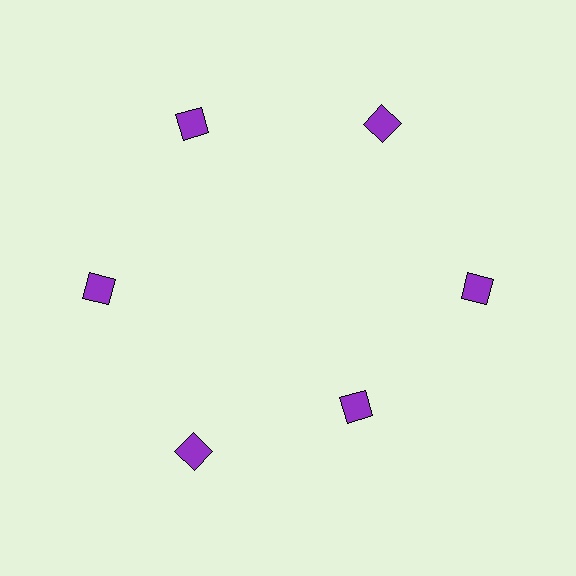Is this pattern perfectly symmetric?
No. The 6 purple diamonds are arranged in a ring, but one element near the 5 o'clock position is pulled inward toward the center, breaking the 6-fold rotational symmetry.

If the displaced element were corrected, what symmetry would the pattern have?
It would have 6-fold rotational symmetry — the pattern would map onto itself every 60 degrees.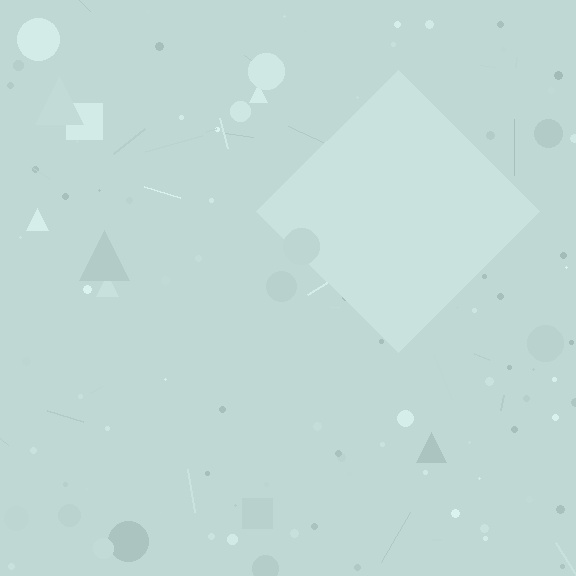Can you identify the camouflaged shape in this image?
The camouflaged shape is a diamond.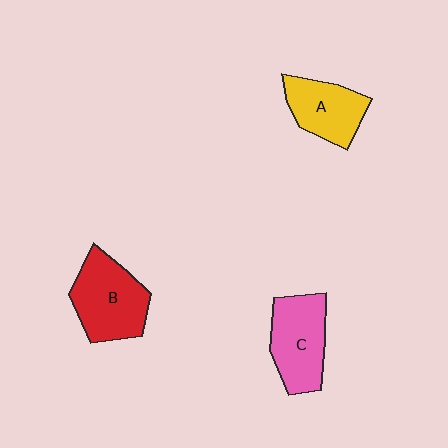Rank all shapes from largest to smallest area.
From largest to smallest: B (red), C (pink), A (yellow).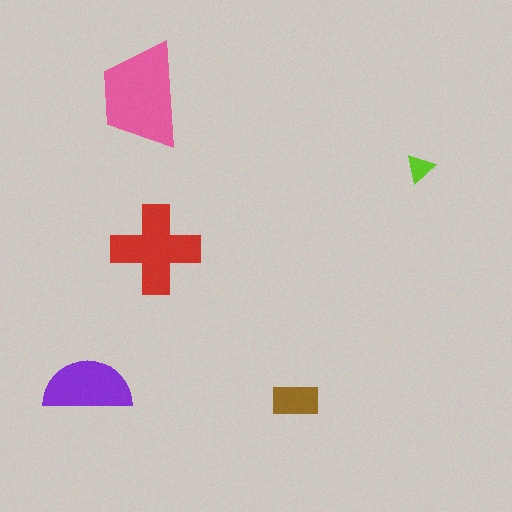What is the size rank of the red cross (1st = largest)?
2nd.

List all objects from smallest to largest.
The lime triangle, the brown rectangle, the purple semicircle, the red cross, the pink trapezoid.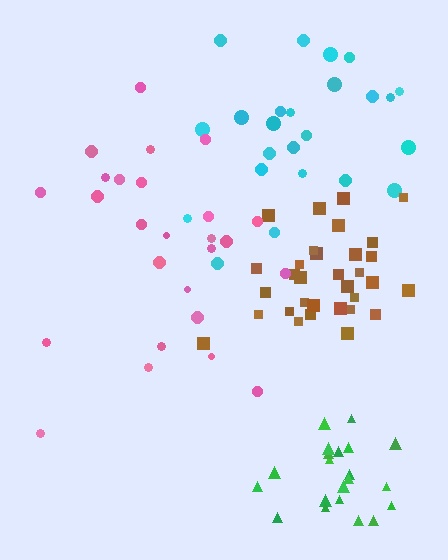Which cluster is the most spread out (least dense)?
Cyan.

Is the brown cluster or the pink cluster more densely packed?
Brown.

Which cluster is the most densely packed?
Brown.